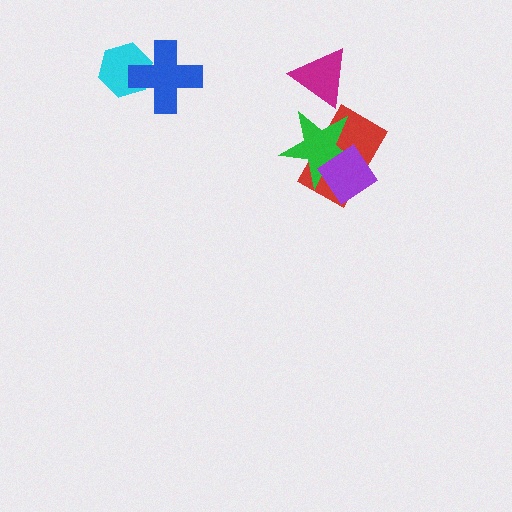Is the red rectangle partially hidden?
Yes, it is partially covered by another shape.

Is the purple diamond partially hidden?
No, no other shape covers it.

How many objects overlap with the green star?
2 objects overlap with the green star.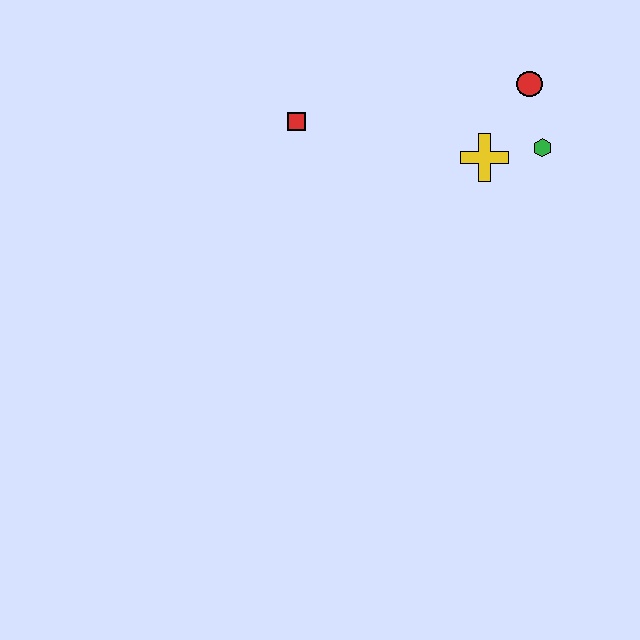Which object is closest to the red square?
The yellow cross is closest to the red square.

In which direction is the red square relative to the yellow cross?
The red square is to the left of the yellow cross.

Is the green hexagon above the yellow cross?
Yes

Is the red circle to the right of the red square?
Yes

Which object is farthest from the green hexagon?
The red square is farthest from the green hexagon.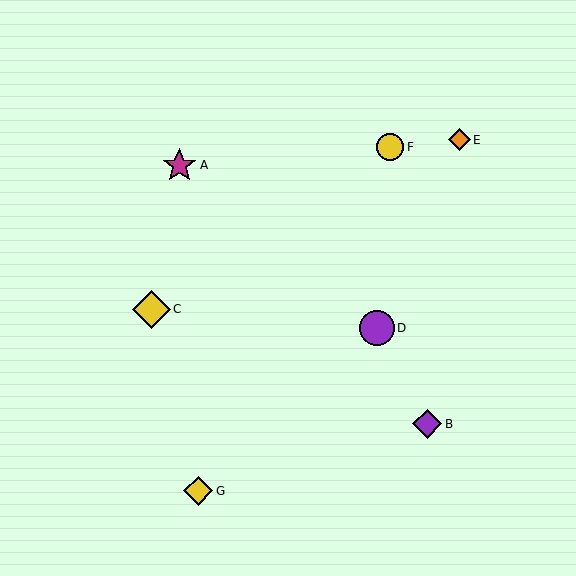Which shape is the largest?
The yellow diamond (labeled C) is the largest.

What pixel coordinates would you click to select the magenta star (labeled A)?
Click at (179, 165) to select the magenta star A.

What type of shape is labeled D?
Shape D is a purple circle.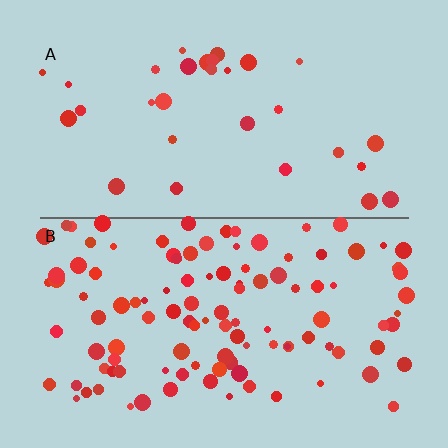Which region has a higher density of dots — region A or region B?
B (the bottom).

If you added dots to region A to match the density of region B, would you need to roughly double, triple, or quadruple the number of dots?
Approximately quadruple.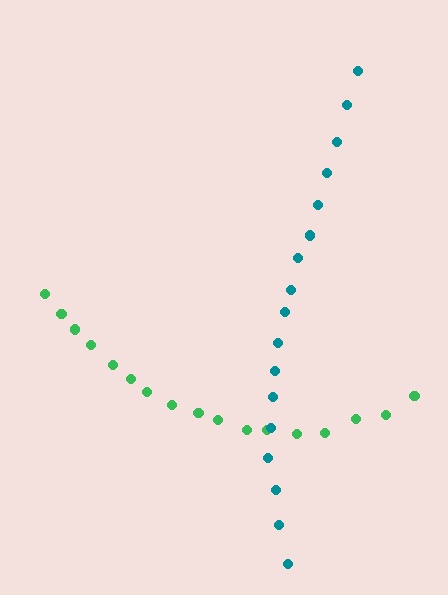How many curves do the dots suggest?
There are 2 distinct paths.